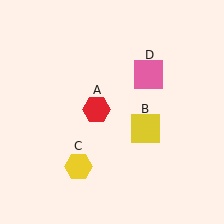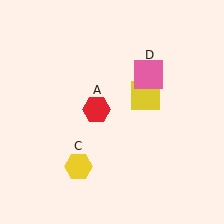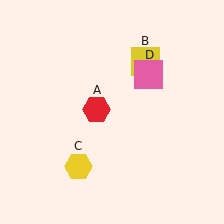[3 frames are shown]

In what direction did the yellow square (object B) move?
The yellow square (object B) moved up.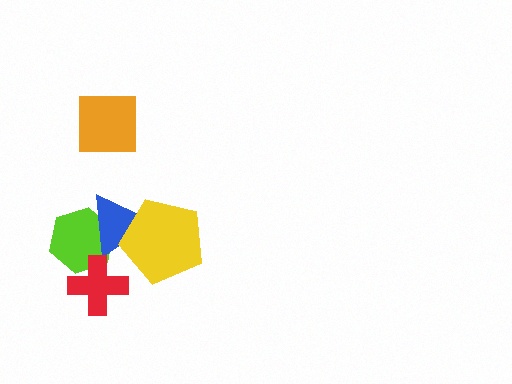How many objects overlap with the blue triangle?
2 objects overlap with the blue triangle.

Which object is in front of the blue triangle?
The yellow pentagon is in front of the blue triangle.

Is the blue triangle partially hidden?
Yes, it is partially covered by another shape.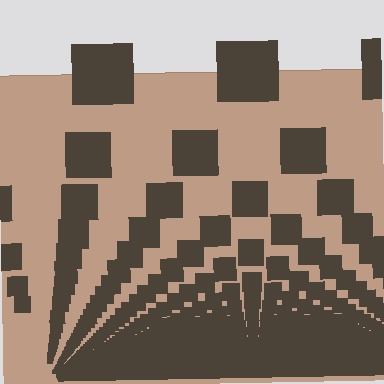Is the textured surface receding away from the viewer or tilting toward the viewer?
The surface appears to tilt toward the viewer. Texture elements get larger and sparser toward the top.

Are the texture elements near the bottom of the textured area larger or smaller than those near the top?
Smaller. The gradient is inverted — elements near the bottom are smaller and denser.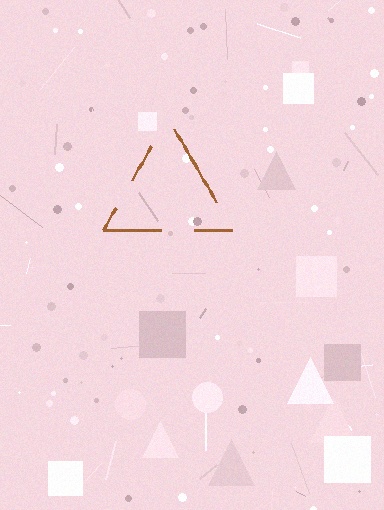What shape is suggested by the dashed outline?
The dashed outline suggests a triangle.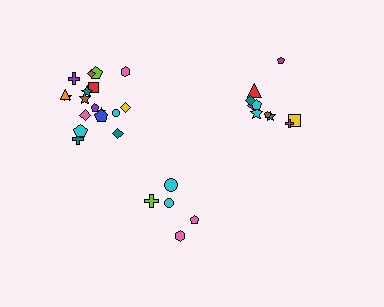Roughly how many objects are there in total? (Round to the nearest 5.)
Roughly 35 objects in total.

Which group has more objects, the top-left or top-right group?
The top-left group.